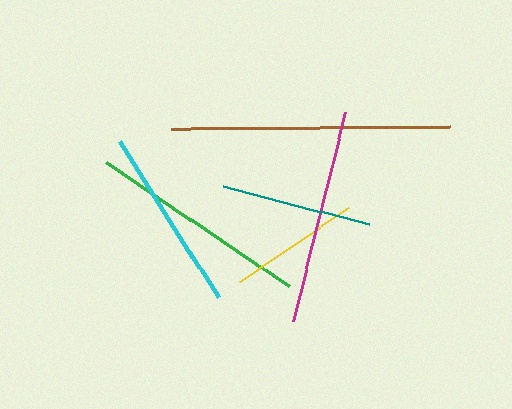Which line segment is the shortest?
The yellow line is the shortest at approximately 132 pixels.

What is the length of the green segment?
The green segment is approximately 221 pixels long.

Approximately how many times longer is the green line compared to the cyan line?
The green line is approximately 1.2 times the length of the cyan line.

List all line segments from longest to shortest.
From longest to shortest: brown, green, magenta, cyan, teal, yellow.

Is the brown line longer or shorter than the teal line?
The brown line is longer than the teal line.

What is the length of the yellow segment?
The yellow segment is approximately 132 pixels long.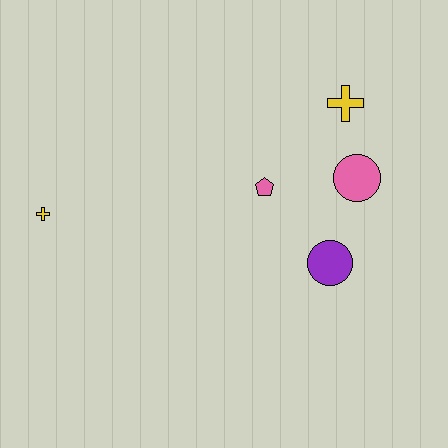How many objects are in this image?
There are 5 objects.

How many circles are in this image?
There are 2 circles.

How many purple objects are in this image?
There is 1 purple object.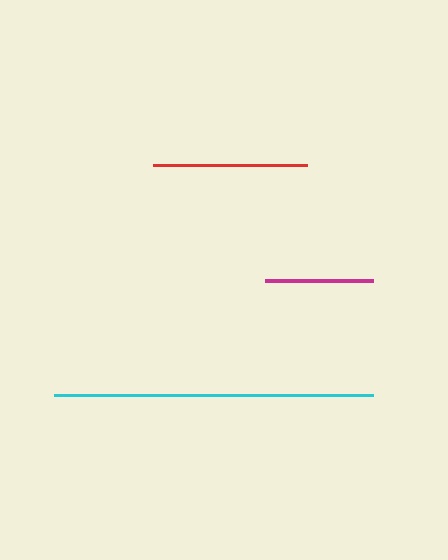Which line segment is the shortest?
The magenta line is the shortest at approximately 108 pixels.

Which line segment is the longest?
The cyan line is the longest at approximately 319 pixels.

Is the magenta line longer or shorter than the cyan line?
The cyan line is longer than the magenta line.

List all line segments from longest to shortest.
From longest to shortest: cyan, red, magenta.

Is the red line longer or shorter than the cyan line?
The cyan line is longer than the red line.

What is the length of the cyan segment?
The cyan segment is approximately 319 pixels long.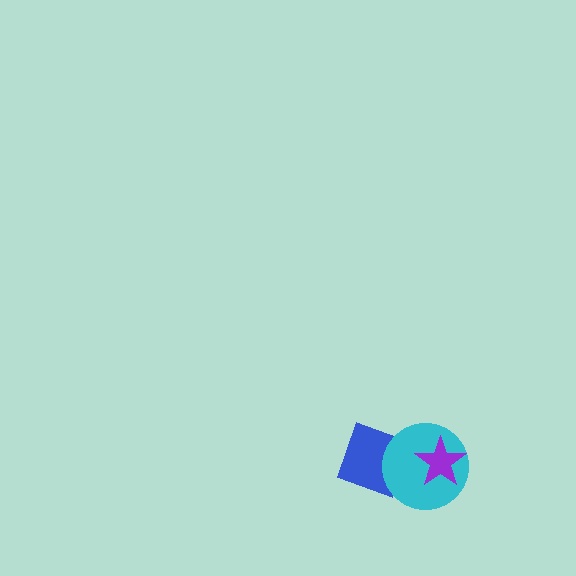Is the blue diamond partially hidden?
Yes, it is partially covered by another shape.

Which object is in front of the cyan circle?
The purple star is in front of the cyan circle.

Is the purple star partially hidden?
No, no other shape covers it.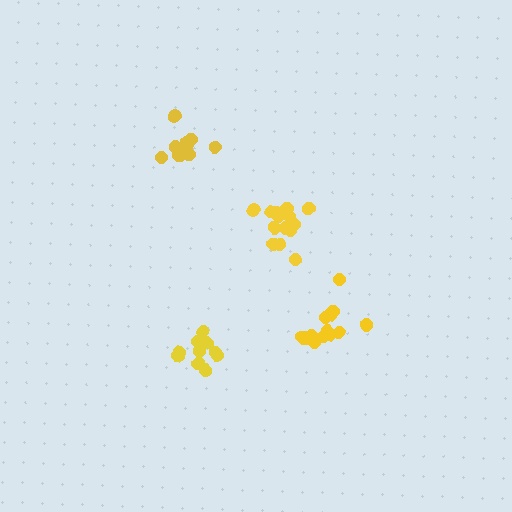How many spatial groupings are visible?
There are 4 spatial groupings.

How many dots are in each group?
Group 1: 14 dots, Group 2: 14 dots, Group 3: 10 dots, Group 4: 10 dots (48 total).